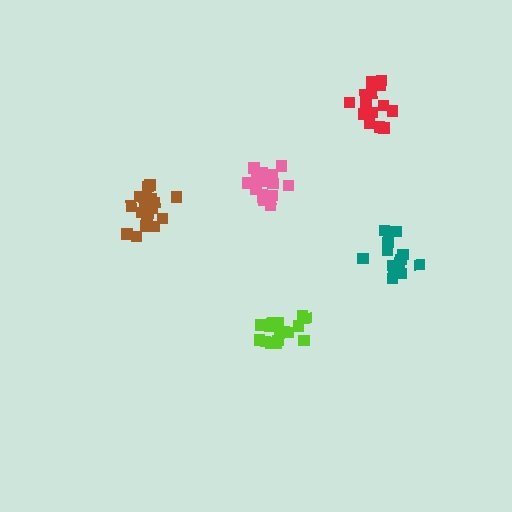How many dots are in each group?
Group 1: 15 dots, Group 2: 18 dots, Group 3: 14 dots, Group 4: 18 dots, Group 5: 17 dots (82 total).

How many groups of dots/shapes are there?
There are 5 groups.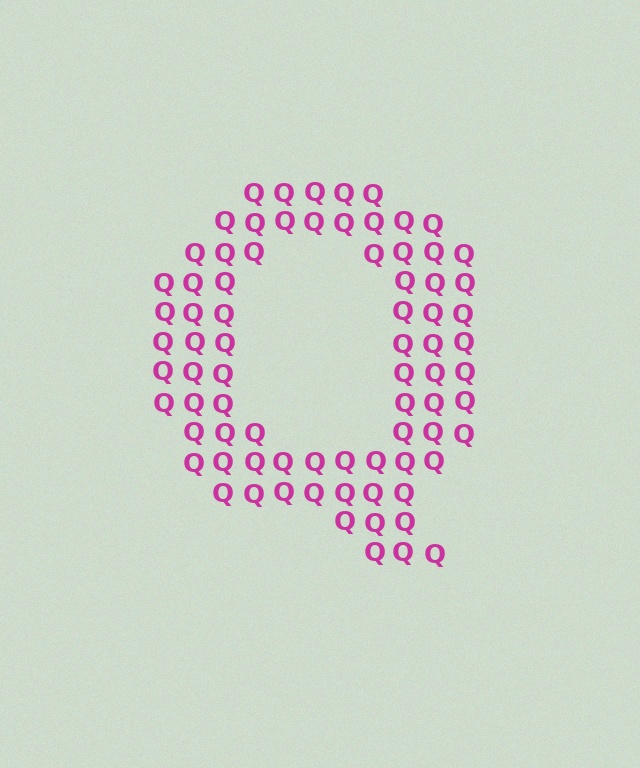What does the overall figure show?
The overall figure shows the letter Q.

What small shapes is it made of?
It is made of small letter Q's.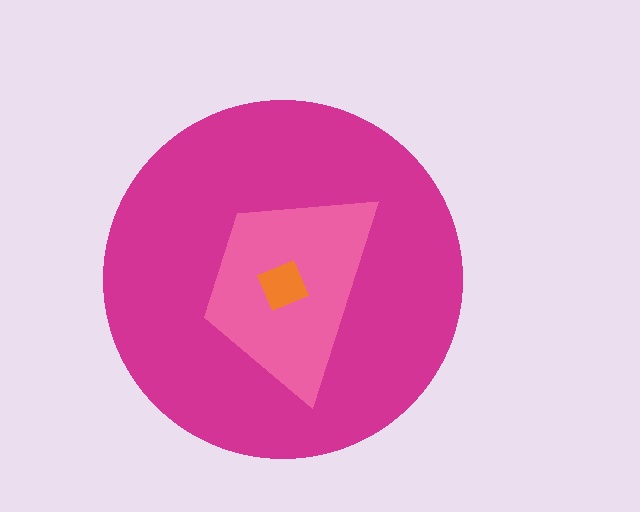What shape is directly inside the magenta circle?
The pink trapezoid.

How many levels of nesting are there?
3.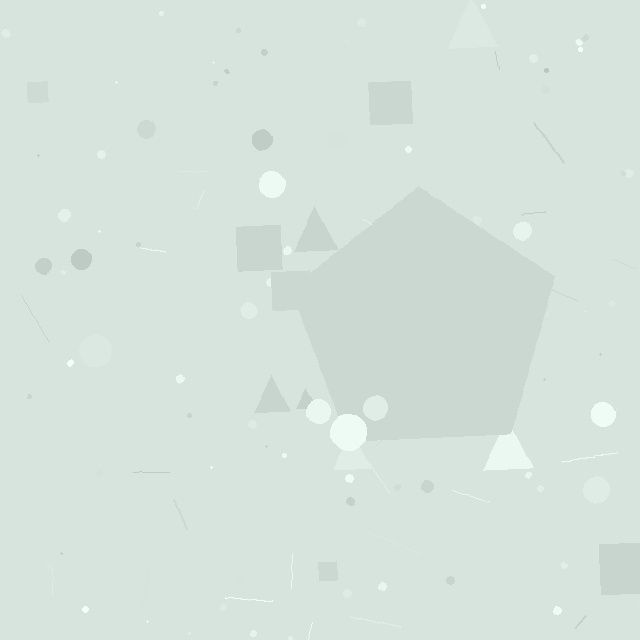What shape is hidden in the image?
A pentagon is hidden in the image.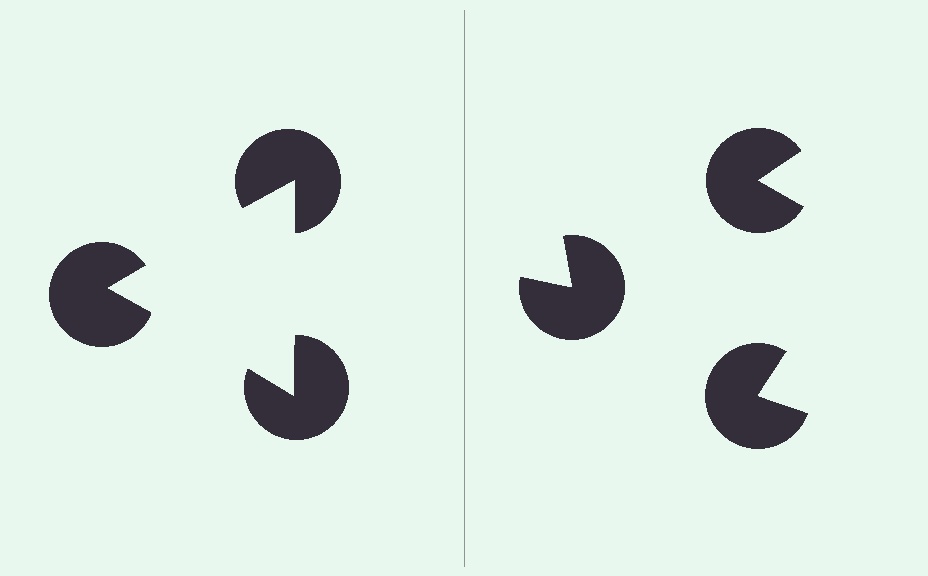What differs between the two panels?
The pac-man discs are positioned identically on both sides; only the wedge orientations differ. On the left they align to a triangle; on the right they are misaligned.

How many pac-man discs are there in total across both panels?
6 — 3 on each side.